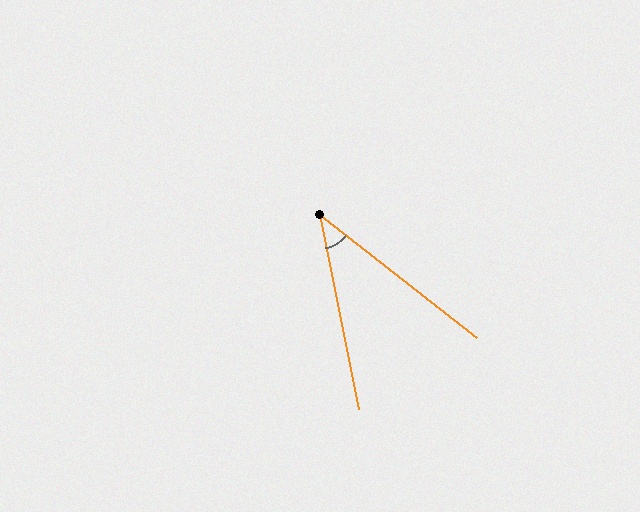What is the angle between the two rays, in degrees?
Approximately 41 degrees.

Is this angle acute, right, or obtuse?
It is acute.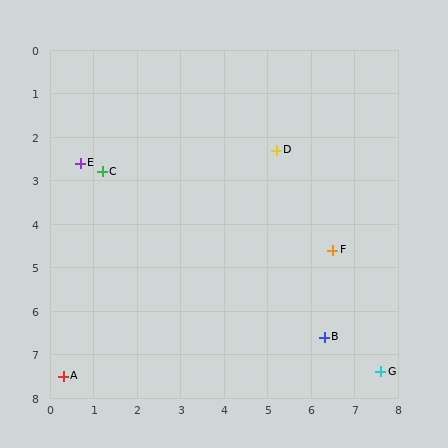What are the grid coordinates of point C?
Point C is at approximately (1.2, 2.8).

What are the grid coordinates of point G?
Point G is at approximately (7.6, 7.4).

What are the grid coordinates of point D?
Point D is at approximately (5.2, 2.3).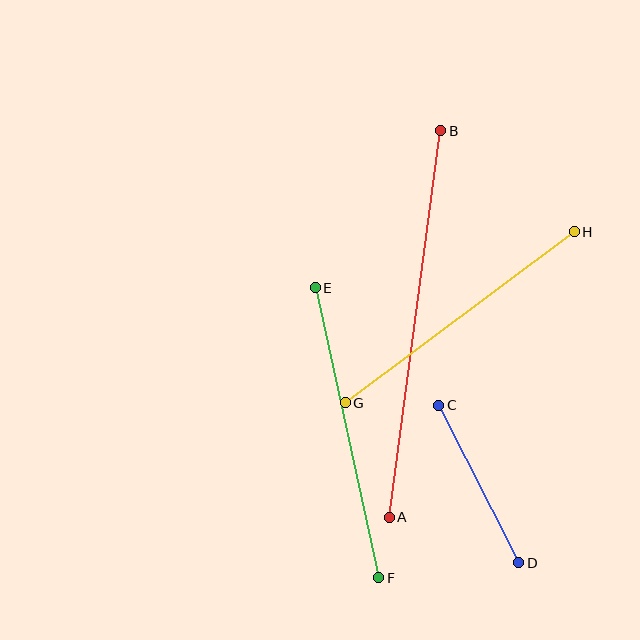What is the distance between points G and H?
The distance is approximately 286 pixels.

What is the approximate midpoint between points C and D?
The midpoint is at approximately (479, 484) pixels.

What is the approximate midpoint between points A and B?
The midpoint is at approximately (415, 324) pixels.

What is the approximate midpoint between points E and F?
The midpoint is at approximately (347, 433) pixels.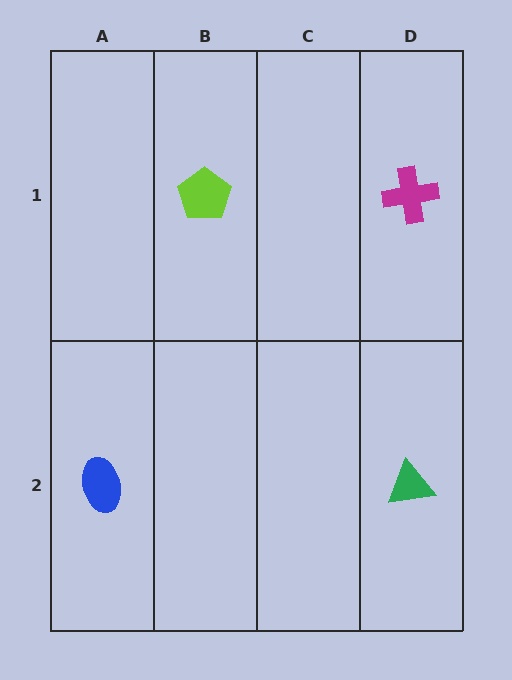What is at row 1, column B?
A lime pentagon.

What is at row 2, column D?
A green triangle.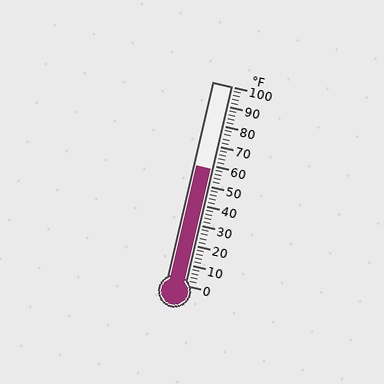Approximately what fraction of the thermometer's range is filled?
The thermometer is filled to approximately 60% of its range.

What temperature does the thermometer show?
The thermometer shows approximately 58°F.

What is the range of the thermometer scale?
The thermometer scale ranges from 0°F to 100°F.